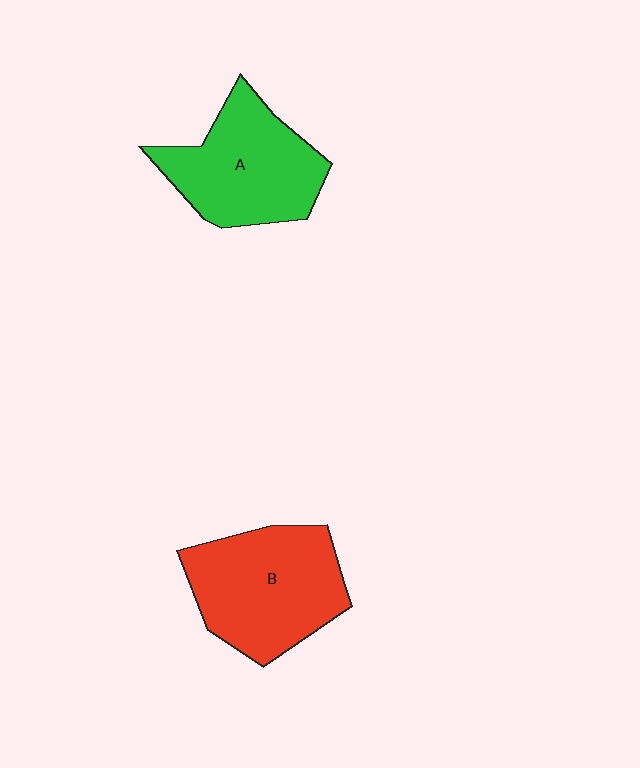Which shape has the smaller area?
Shape A (green).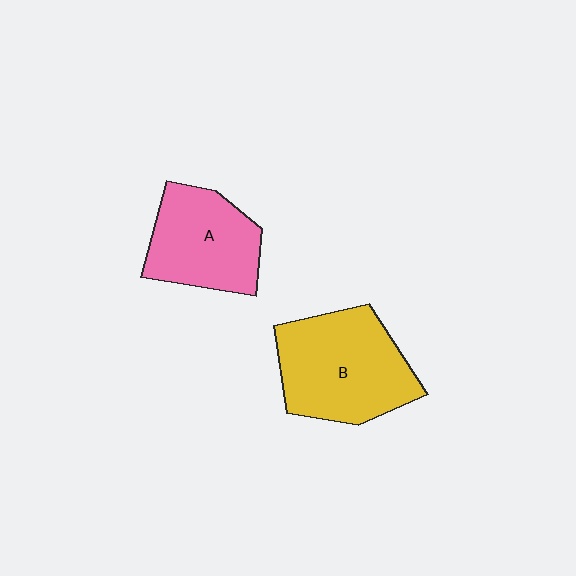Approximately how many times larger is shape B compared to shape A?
Approximately 1.3 times.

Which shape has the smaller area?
Shape A (pink).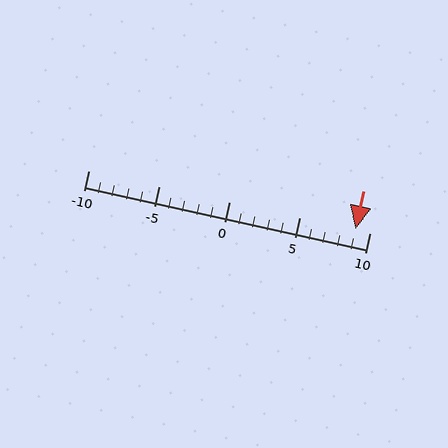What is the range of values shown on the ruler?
The ruler shows values from -10 to 10.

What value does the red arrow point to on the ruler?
The red arrow points to approximately 9.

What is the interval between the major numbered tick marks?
The major tick marks are spaced 5 units apart.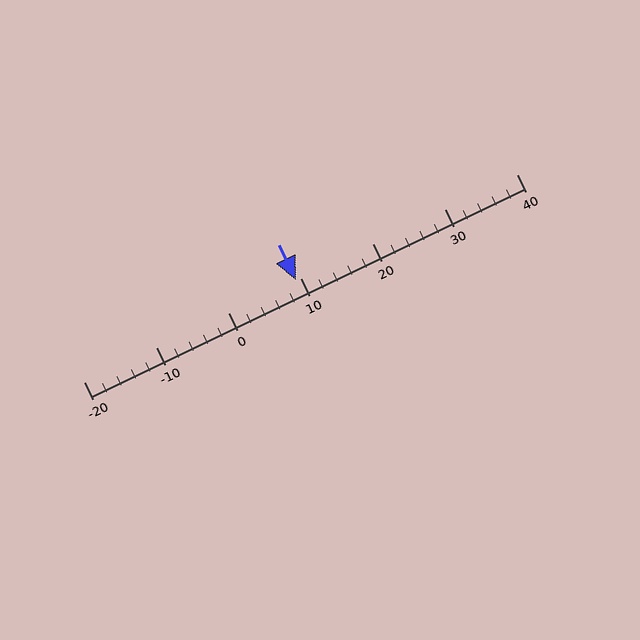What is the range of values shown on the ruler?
The ruler shows values from -20 to 40.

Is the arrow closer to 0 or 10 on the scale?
The arrow is closer to 10.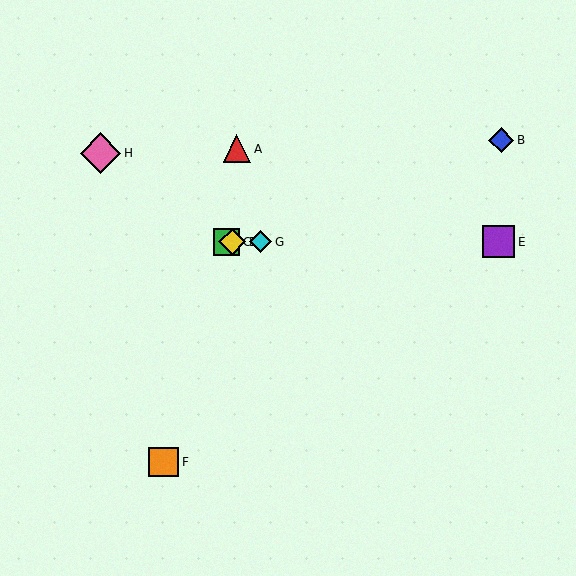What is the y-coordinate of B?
Object B is at y≈140.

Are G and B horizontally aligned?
No, G is at y≈242 and B is at y≈140.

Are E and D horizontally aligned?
Yes, both are at y≈242.